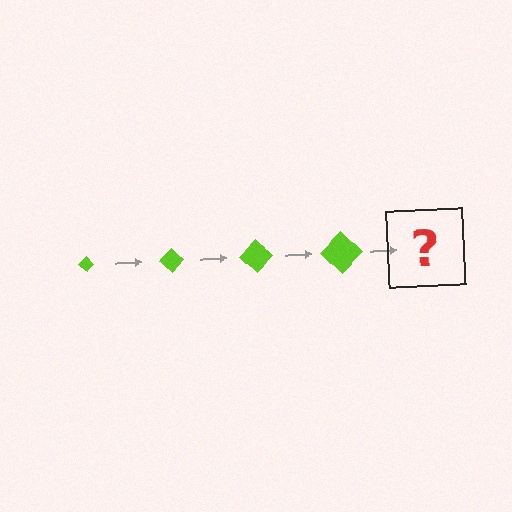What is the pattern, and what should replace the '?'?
The pattern is that the diamond gets progressively larger each step. The '?' should be a lime diamond, larger than the previous one.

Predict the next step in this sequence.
The next step is a lime diamond, larger than the previous one.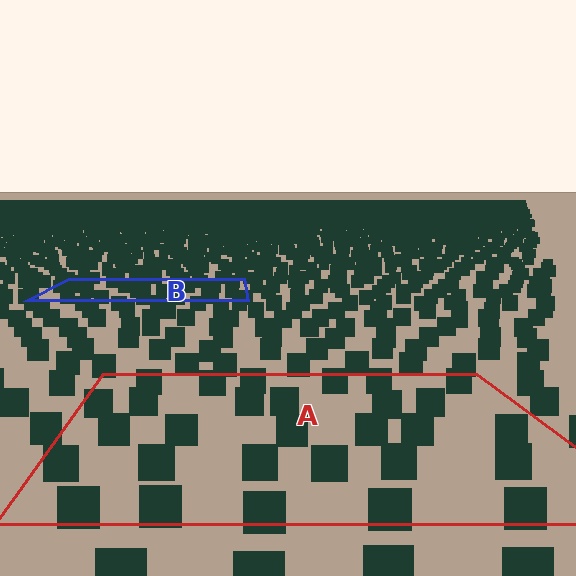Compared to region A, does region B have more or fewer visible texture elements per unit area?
Region B has more texture elements per unit area — they are packed more densely because it is farther away.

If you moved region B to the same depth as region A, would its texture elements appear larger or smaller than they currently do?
They would appear larger. At a closer depth, the same texture elements are projected at a bigger on-screen size.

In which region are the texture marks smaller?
The texture marks are smaller in region B, because it is farther away.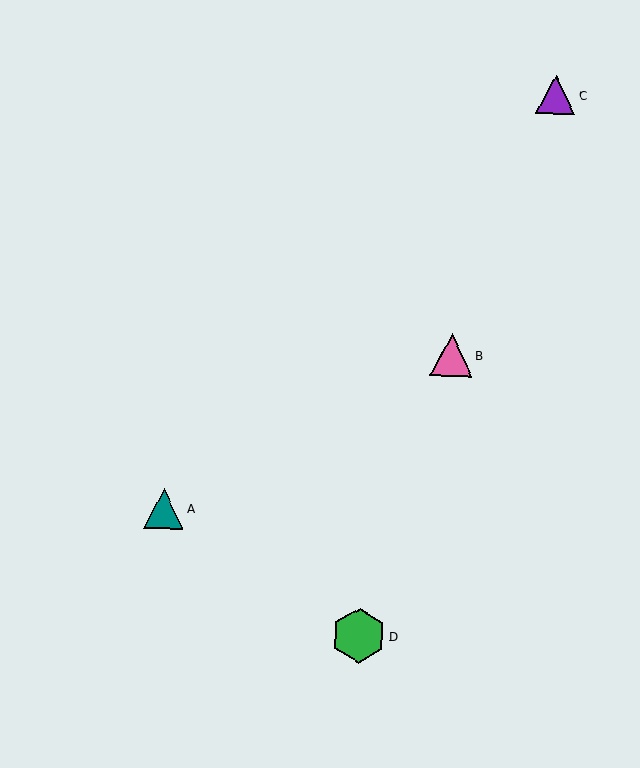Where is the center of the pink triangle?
The center of the pink triangle is at (451, 355).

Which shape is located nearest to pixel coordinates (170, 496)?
The teal triangle (labeled A) at (164, 509) is nearest to that location.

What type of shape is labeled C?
Shape C is a purple triangle.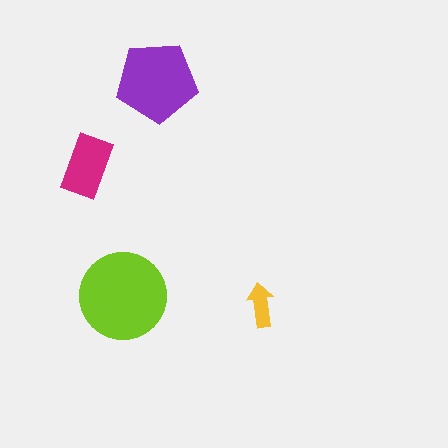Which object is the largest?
The lime circle.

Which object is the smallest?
The yellow arrow.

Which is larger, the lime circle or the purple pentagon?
The lime circle.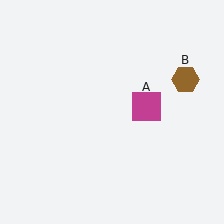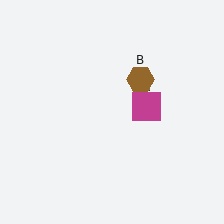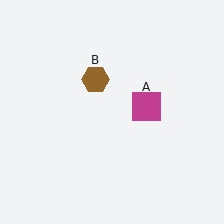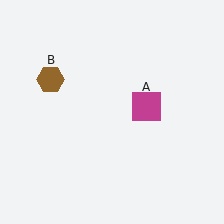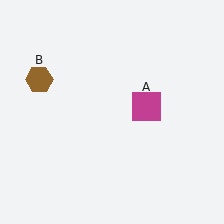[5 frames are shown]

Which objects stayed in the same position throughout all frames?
Magenta square (object A) remained stationary.